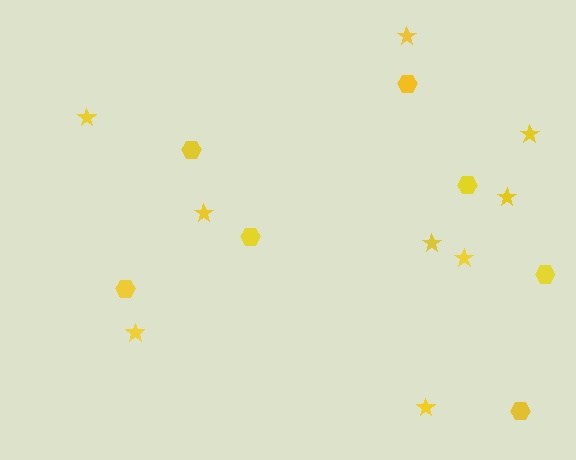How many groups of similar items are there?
There are 2 groups: one group of hexagons (7) and one group of stars (9).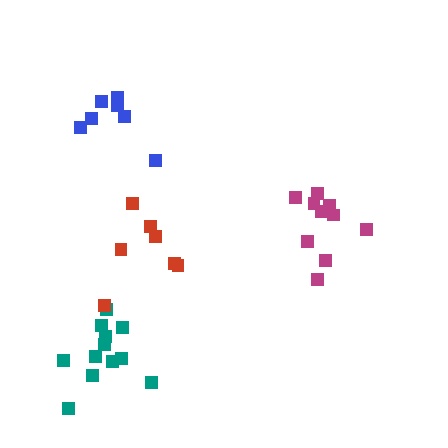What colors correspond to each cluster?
The clusters are colored: magenta, teal, red, blue.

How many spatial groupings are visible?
There are 4 spatial groupings.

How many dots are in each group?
Group 1: 10 dots, Group 2: 12 dots, Group 3: 7 dots, Group 4: 7 dots (36 total).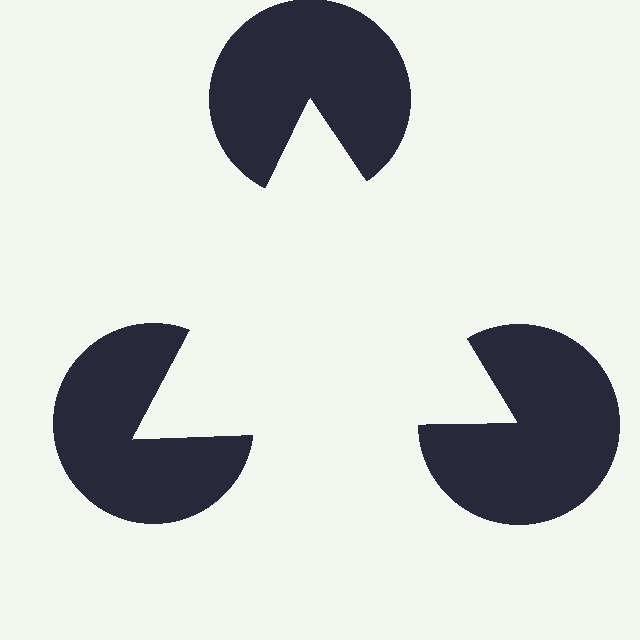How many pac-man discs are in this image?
There are 3 — one at each vertex of the illusory triangle.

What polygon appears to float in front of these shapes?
An illusory triangle — its edges are inferred from the aligned wedge cuts in the pac-man discs, not physically drawn.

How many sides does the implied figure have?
3 sides.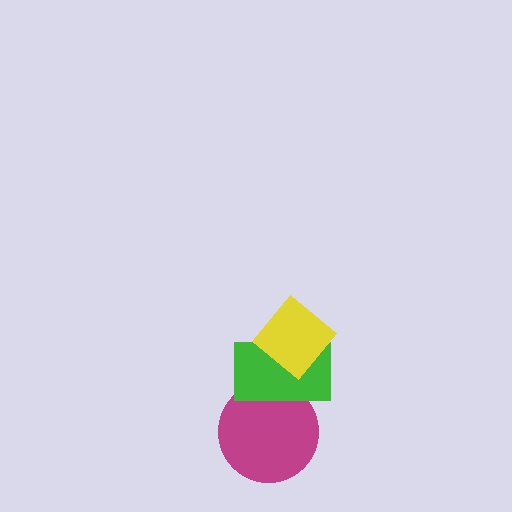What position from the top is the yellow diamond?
The yellow diamond is 1st from the top.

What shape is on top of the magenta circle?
The green rectangle is on top of the magenta circle.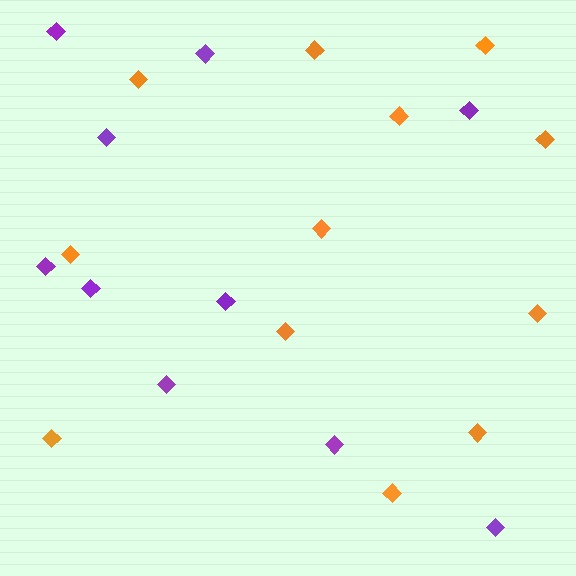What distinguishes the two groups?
There are 2 groups: one group of orange diamonds (12) and one group of purple diamonds (10).